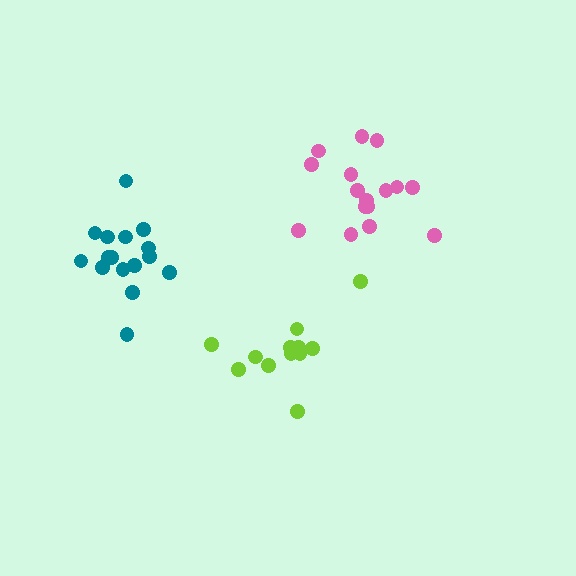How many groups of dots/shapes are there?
There are 3 groups.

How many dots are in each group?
Group 1: 12 dots, Group 2: 16 dots, Group 3: 16 dots (44 total).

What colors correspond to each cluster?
The clusters are colored: lime, pink, teal.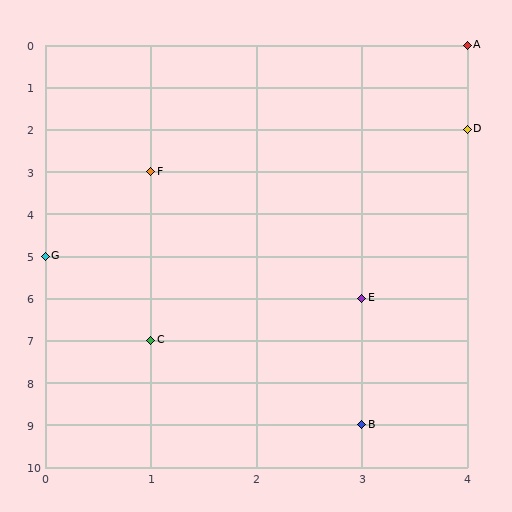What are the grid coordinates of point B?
Point B is at grid coordinates (3, 9).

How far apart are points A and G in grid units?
Points A and G are 4 columns and 5 rows apart (about 6.4 grid units diagonally).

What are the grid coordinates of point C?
Point C is at grid coordinates (1, 7).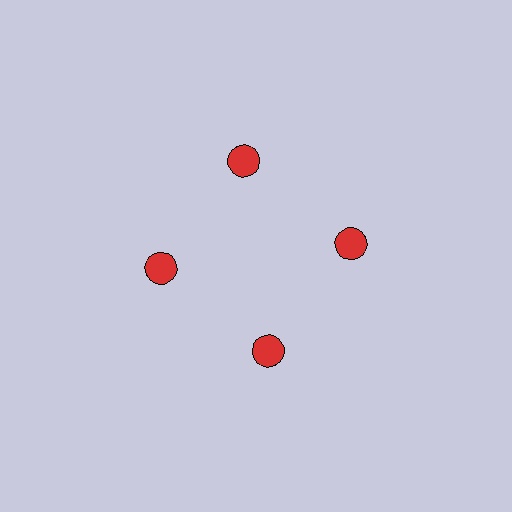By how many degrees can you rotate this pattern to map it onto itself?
The pattern maps onto itself every 90 degrees of rotation.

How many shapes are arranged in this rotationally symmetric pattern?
There are 4 shapes, arranged in 4 groups of 1.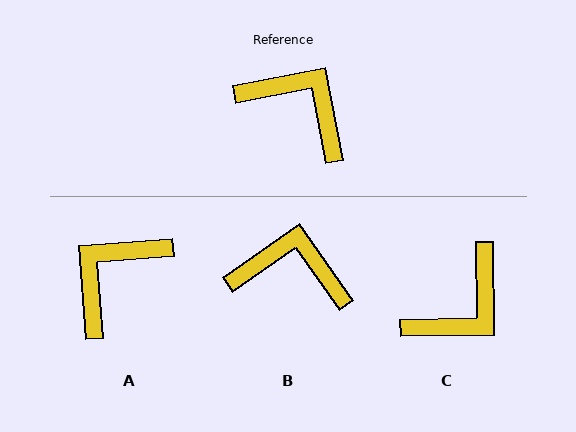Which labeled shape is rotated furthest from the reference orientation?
C, about 100 degrees away.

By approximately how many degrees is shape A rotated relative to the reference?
Approximately 83 degrees counter-clockwise.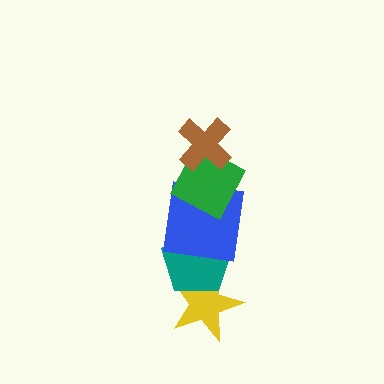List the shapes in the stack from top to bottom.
From top to bottom: the brown cross, the green square, the blue square, the teal pentagon, the yellow star.